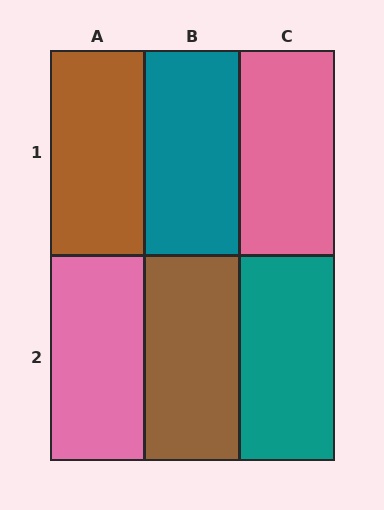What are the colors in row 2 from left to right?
Pink, brown, teal.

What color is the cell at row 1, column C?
Pink.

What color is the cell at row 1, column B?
Teal.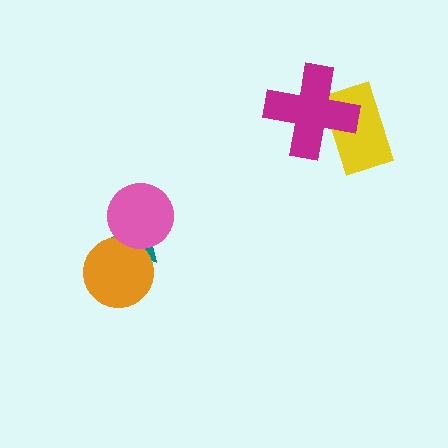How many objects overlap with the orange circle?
2 objects overlap with the orange circle.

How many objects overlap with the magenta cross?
1 object overlaps with the magenta cross.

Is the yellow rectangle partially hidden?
Yes, it is partially covered by another shape.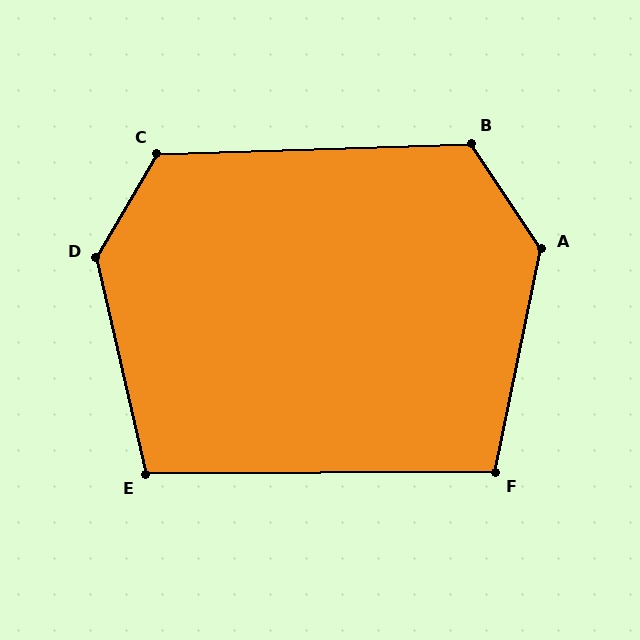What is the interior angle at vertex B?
Approximately 122 degrees (obtuse).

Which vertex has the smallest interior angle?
F, at approximately 102 degrees.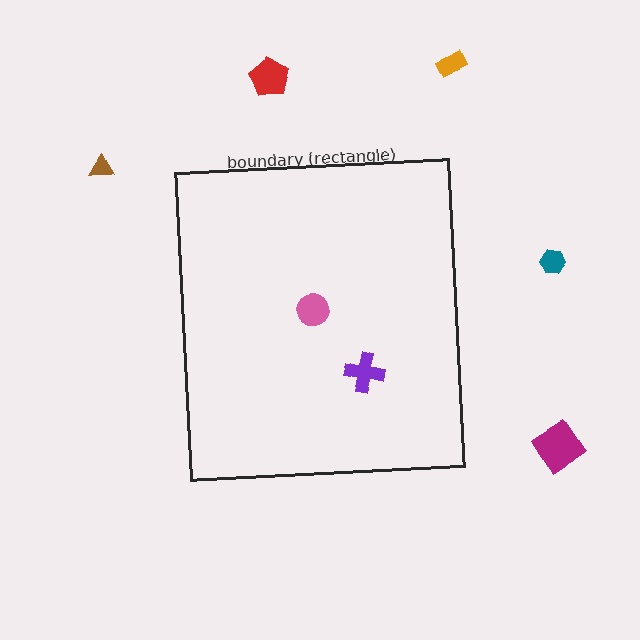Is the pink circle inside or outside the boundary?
Inside.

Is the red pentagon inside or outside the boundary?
Outside.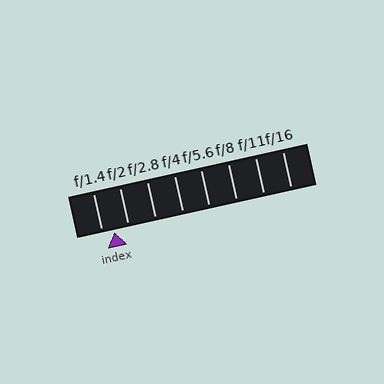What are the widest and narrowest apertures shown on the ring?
The widest aperture shown is f/1.4 and the narrowest is f/16.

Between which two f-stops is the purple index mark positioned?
The index mark is between f/1.4 and f/2.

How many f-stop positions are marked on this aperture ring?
There are 8 f-stop positions marked.